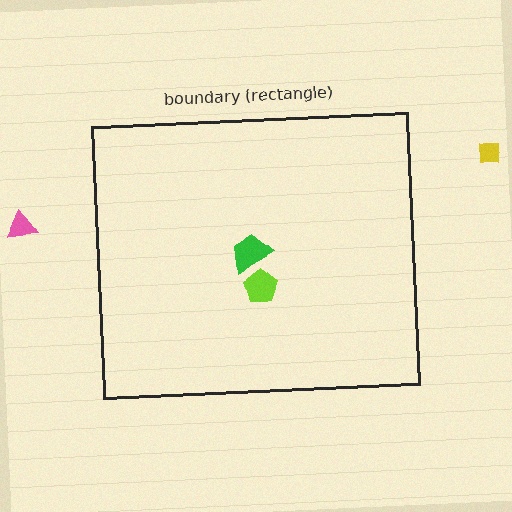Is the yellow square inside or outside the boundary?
Outside.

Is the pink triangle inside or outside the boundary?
Outside.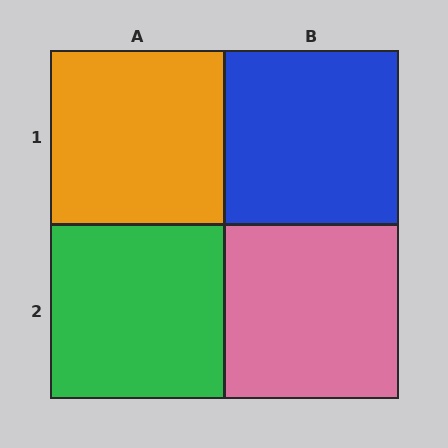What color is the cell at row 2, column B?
Pink.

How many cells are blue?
1 cell is blue.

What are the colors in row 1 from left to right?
Orange, blue.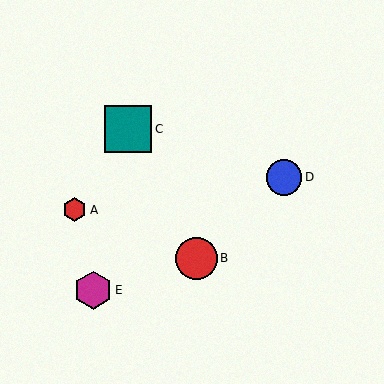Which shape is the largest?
The teal square (labeled C) is the largest.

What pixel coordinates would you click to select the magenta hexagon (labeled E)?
Click at (93, 290) to select the magenta hexagon E.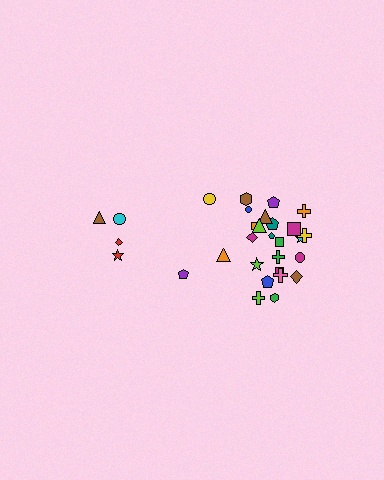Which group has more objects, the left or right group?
The right group.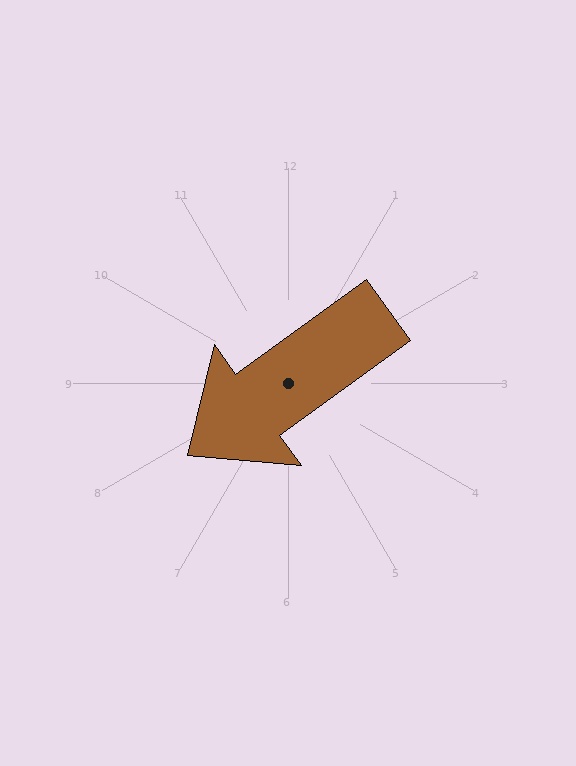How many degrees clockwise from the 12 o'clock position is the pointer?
Approximately 234 degrees.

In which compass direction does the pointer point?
Southwest.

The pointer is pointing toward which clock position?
Roughly 8 o'clock.